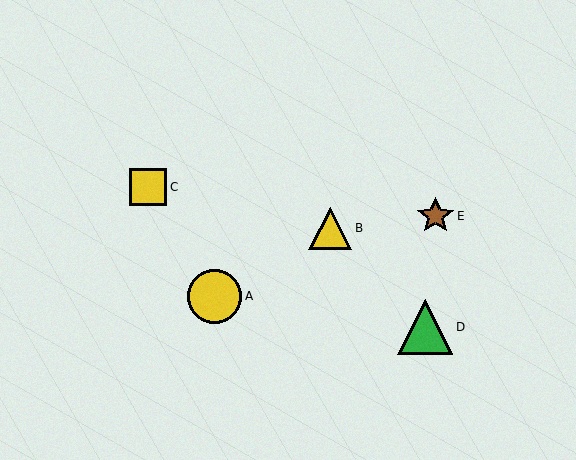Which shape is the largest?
The green triangle (labeled D) is the largest.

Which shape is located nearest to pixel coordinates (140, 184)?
The yellow square (labeled C) at (148, 187) is nearest to that location.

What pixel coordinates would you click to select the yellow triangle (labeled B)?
Click at (330, 228) to select the yellow triangle B.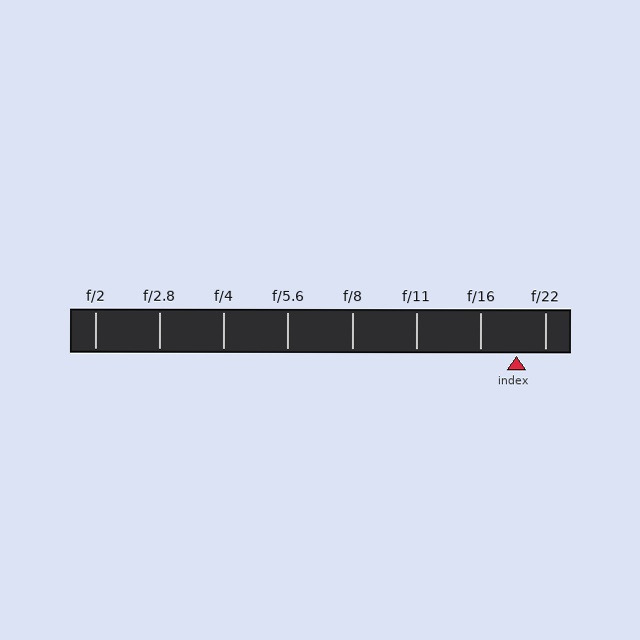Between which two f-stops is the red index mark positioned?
The index mark is between f/16 and f/22.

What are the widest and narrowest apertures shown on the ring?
The widest aperture shown is f/2 and the narrowest is f/22.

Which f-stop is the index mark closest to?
The index mark is closest to f/22.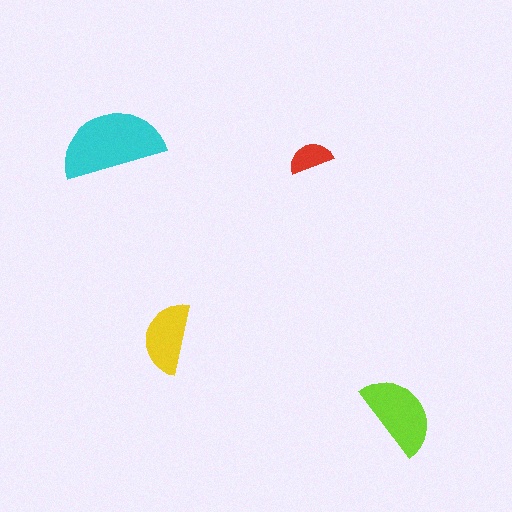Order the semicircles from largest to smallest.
the cyan one, the lime one, the yellow one, the red one.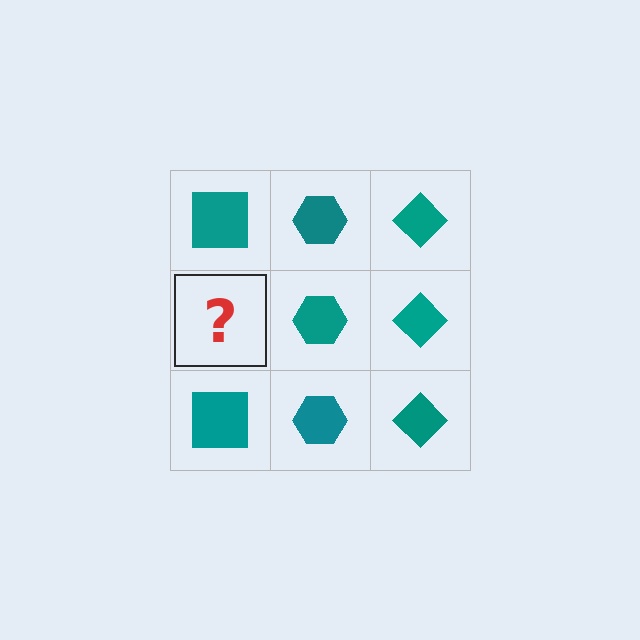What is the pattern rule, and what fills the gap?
The rule is that each column has a consistent shape. The gap should be filled with a teal square.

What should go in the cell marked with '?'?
The missing cell should contain a teal square.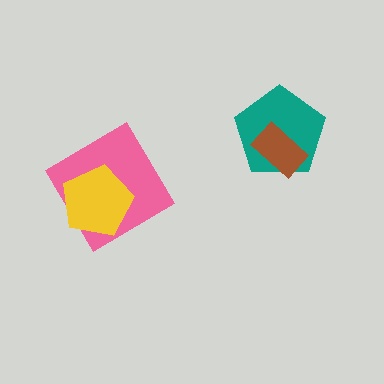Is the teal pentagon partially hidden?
Yes, it is partially covered by another shape.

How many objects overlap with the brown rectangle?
1 object overlaps with the brown rectangle.